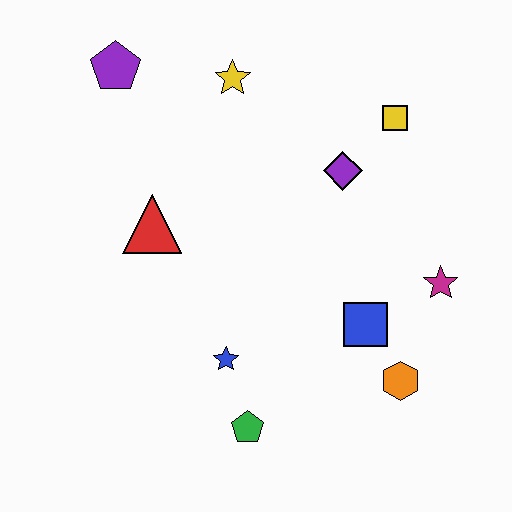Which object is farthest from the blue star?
The purple pentagon is farthest from the blue star.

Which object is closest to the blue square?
The orange hexagon is closest to the blue square.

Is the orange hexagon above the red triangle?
No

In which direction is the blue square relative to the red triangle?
The blue square is to the right of the red triangle.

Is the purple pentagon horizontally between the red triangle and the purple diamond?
No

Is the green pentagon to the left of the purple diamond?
Yes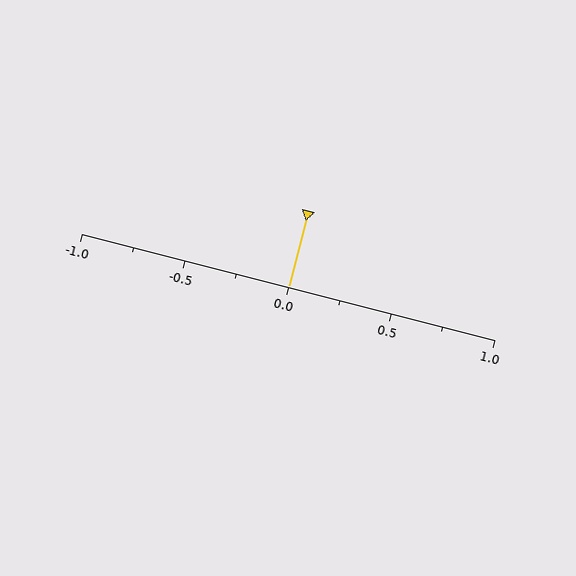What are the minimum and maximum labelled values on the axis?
The axis runs from -1.0 to 1.0.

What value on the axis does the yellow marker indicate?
The marker indicates approximately 0.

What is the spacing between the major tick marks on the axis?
The major ticks are spaced 0.5 apart.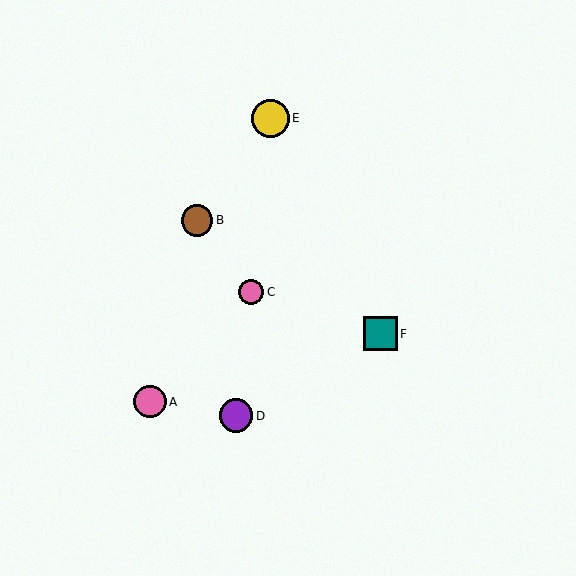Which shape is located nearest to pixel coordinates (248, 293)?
The pink circle (labeled C) at (251, 292) is nearest to that location.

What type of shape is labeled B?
Shape B is a brown circle.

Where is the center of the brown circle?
The center of the brown circle is at (197, 220).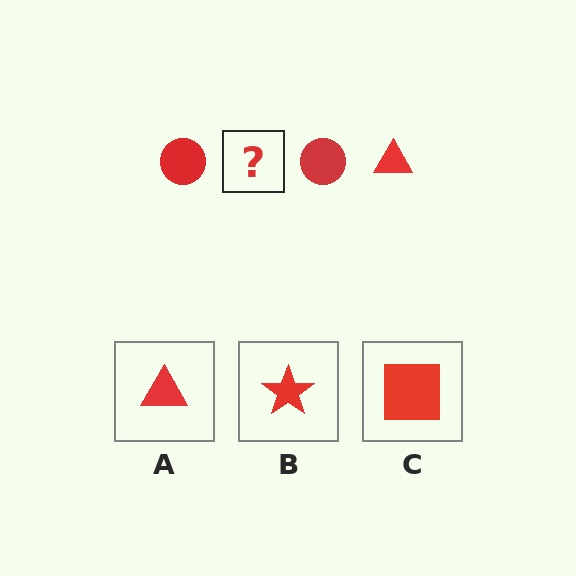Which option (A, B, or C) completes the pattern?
A.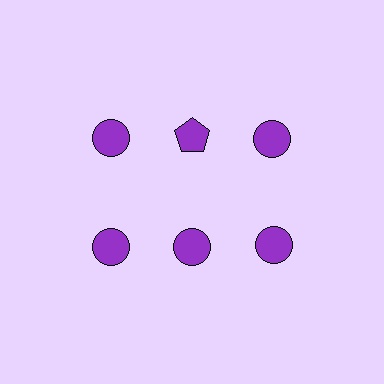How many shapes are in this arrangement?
There are 6 shapes arranged in a grid pattern.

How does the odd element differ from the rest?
It has a different shape: pentagon instead of circle.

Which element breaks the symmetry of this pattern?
The purple pentagon in the top row, second from left column breaks the symmetry. All other shapes are purple circles.